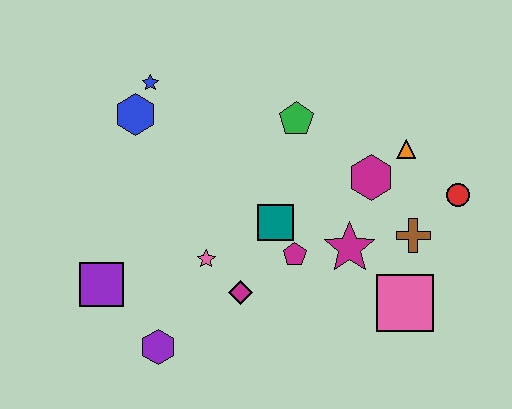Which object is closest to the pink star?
The magenta diamond is closest to the pink star.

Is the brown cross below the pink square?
No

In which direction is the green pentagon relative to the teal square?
The green pentagon is above the teal square.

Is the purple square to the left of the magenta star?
Yes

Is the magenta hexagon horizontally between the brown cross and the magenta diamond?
Yes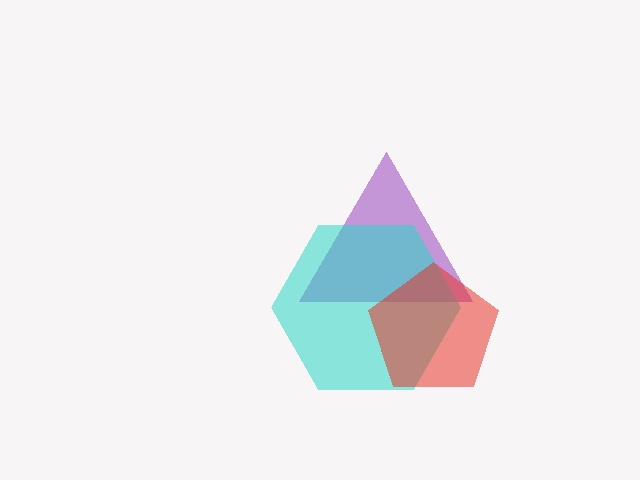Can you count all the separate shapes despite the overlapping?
Yes, there are 3 separate shapes.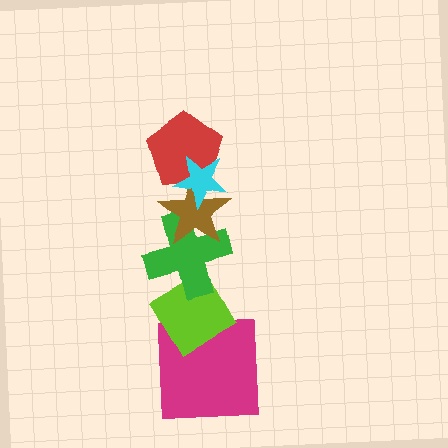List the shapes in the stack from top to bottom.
From top to bottom: the cyan star, the red pentagon, the brown star, the green cross, the lime diamond, the magenta square.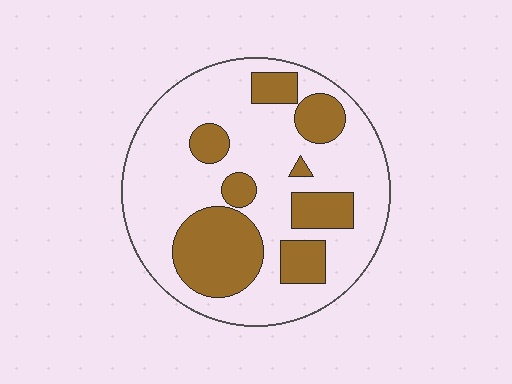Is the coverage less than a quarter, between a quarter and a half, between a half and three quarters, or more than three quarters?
Between a quarter and a half.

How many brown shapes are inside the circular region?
8.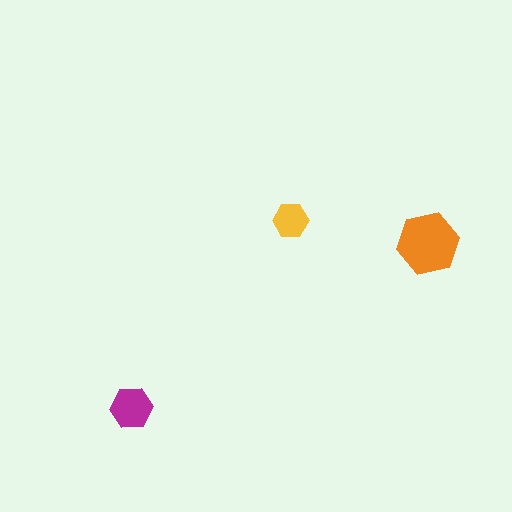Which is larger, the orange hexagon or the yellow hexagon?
The orange one.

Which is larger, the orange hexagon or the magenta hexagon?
The orange one.